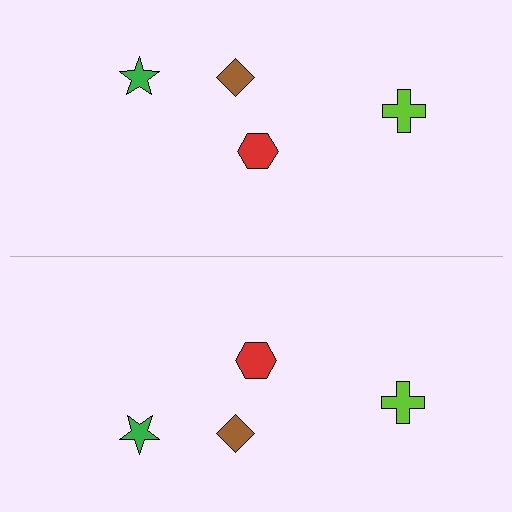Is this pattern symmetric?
Yes, this pattern has bilateral (reflection) symmetry.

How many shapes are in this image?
There are 8 shapes in this image.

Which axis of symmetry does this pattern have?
The pattern has a horizontal axis of symmetry running through the center of the image.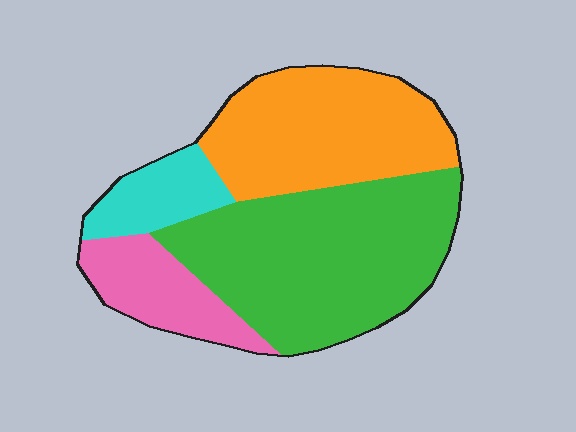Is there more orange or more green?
Green.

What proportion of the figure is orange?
Orange takes up about one third (1/3) of the figure.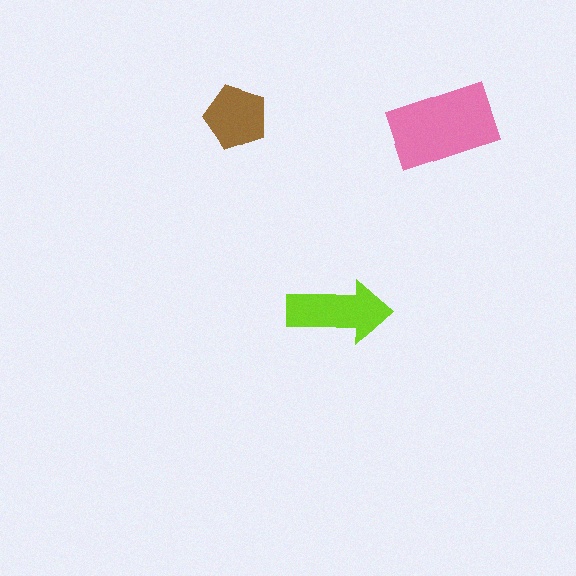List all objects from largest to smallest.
The pink rectangle, the lime arrow, the brown pentagon.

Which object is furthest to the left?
The brown pentagon is leftmost.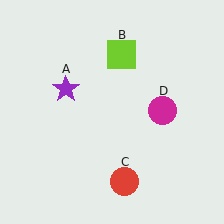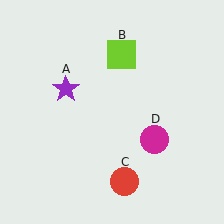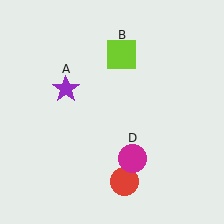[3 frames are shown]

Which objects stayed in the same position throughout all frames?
Purple star (object A) and lime square (object B) and red circle (object C) remained stationary.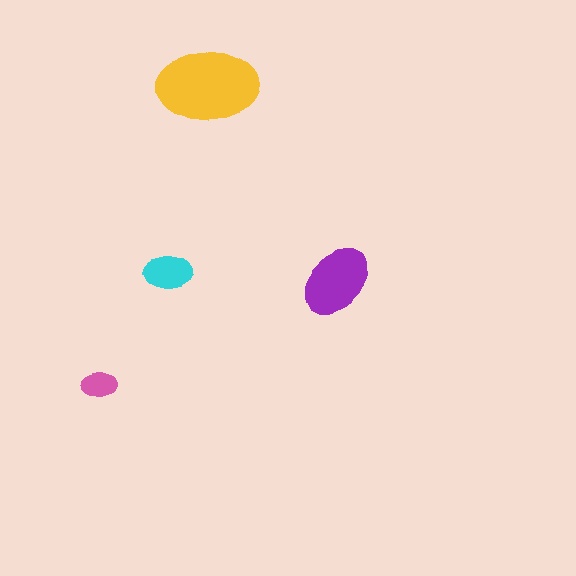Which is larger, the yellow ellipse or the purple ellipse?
The yellow one.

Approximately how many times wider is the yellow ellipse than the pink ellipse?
About 3 times wider.